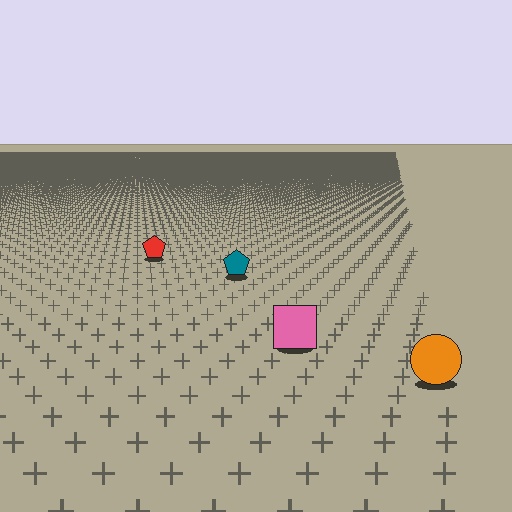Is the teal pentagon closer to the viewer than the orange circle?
No. The orange circle is closer — you can tell from the texture gradient: the ground texture is coarser near it.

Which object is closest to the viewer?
The orange circle is closest. The texture marks near it are larger and more spread out.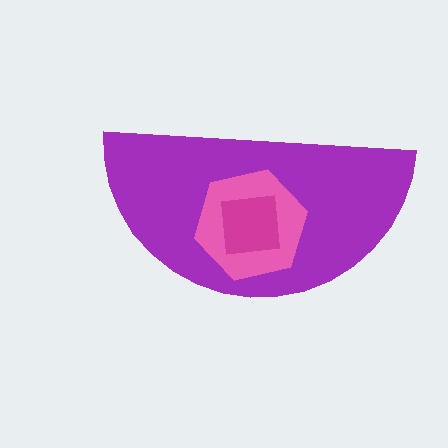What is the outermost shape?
The purple semicircle.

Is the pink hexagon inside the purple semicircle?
Yes.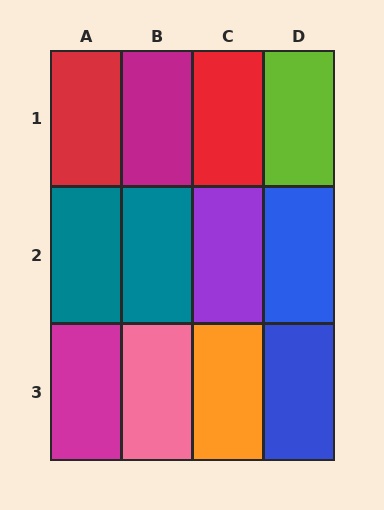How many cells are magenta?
2 cells are magenta.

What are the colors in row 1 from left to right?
Red, magenta, red, lime.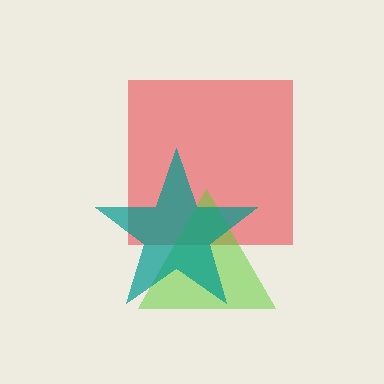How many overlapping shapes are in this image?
There are 3 overlapping shapes in the image.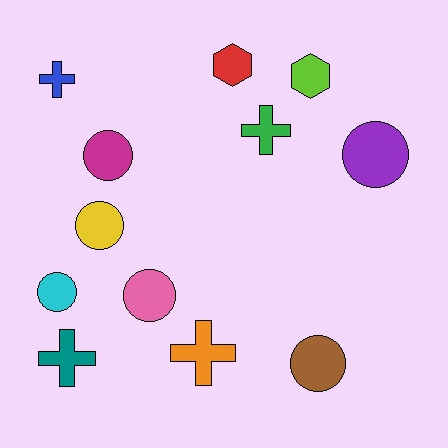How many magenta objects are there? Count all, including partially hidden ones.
There is 1 magenta object.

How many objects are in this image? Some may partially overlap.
There are 12 objects.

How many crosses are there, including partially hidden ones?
There are 4 crosses.